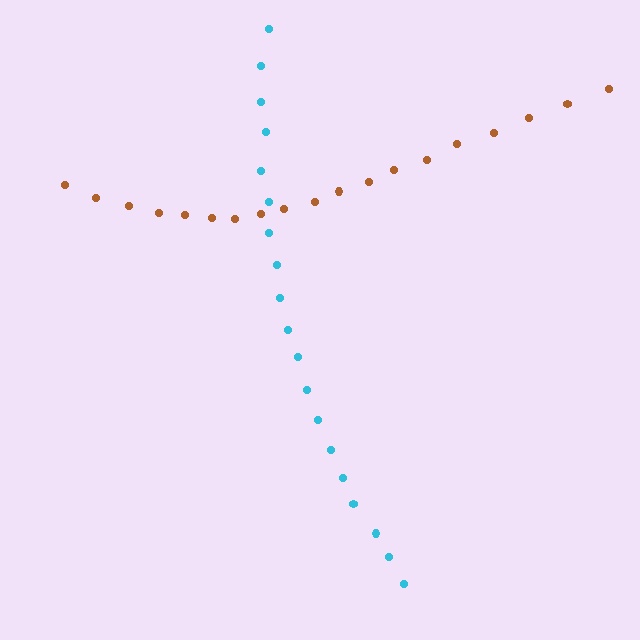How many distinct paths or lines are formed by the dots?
There are 2 distinct paths.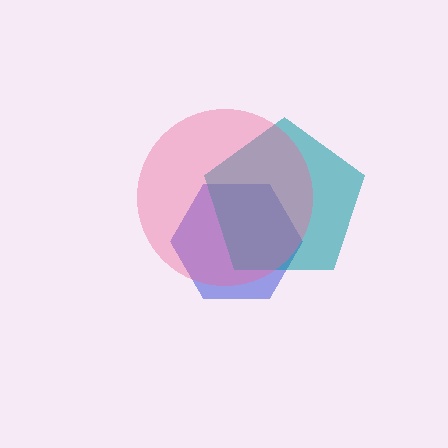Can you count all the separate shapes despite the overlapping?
Yes, there are 3 separate shapes.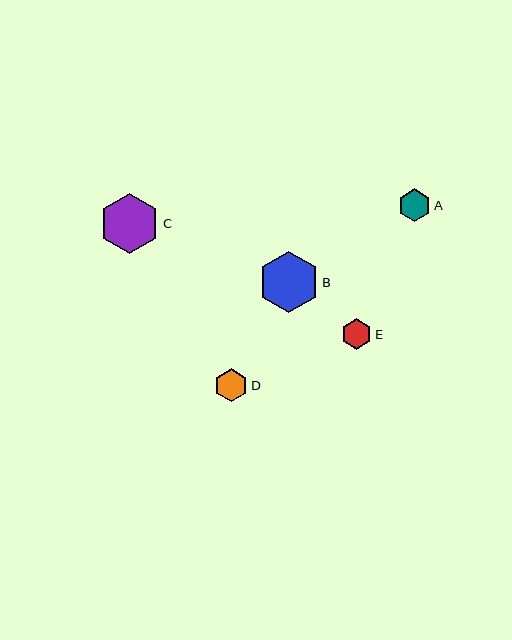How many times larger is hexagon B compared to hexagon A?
Hexagon B is approximately 1.8 times the size of hexagon A.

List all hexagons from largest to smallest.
From largest to smallest: B, C, A, D, E.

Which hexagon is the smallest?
Hexagon E is the smallest with a size of approximately 30 pixels.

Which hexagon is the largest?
Hexagon B is the largest with a size of approximately 61 pixels.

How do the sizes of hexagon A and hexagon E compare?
Hexagon A and hexagon E are approximately the same size.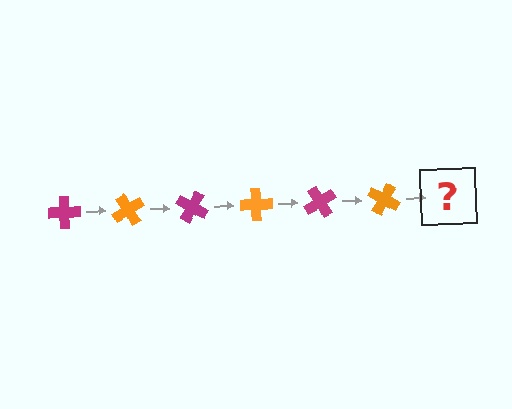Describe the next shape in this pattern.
It should be a magenta cross, rotated 360 degrees from the start.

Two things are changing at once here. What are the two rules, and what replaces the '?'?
The two rules are that it rotates 60 degrees each step and the color cycles through magenta and orange. The '?' should be a magenta cross, rotated 360 degrees from the start.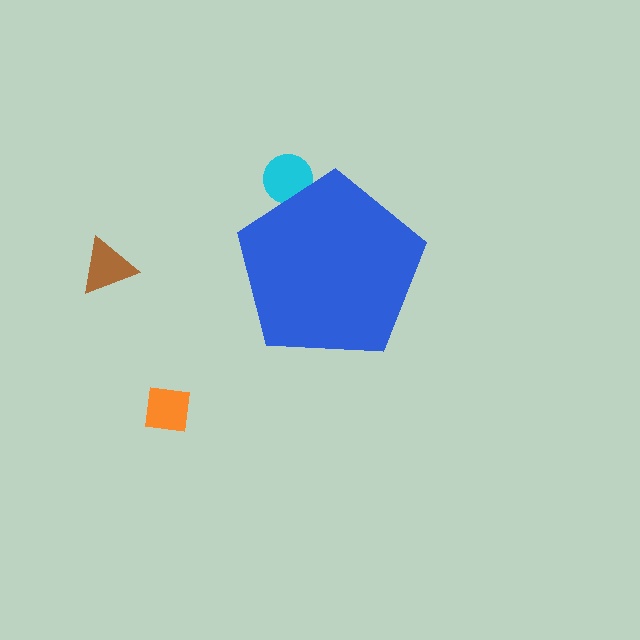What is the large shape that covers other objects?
A blue pentagon.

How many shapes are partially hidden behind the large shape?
1 shape is partially hidden.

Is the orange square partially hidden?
No, the orange square is fully visible.